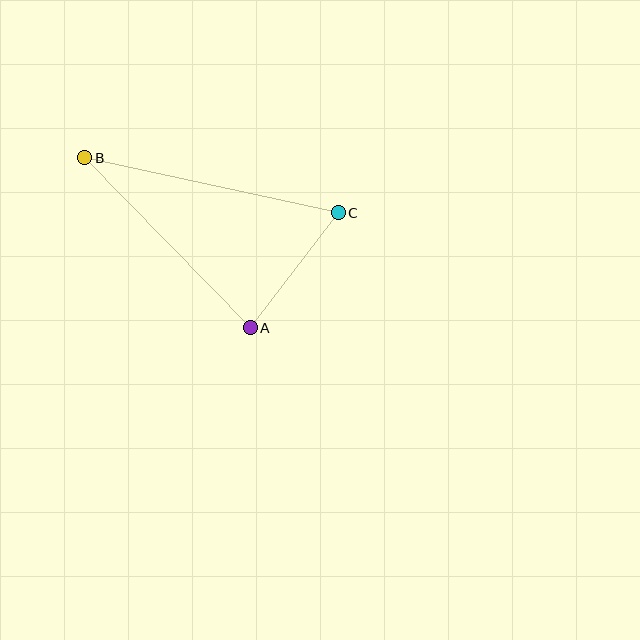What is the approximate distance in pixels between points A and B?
The distance between A and B is approximately 237 pixels.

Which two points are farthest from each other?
Points B and C are farthest from each other.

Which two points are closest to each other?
Points A and C are closest to each other.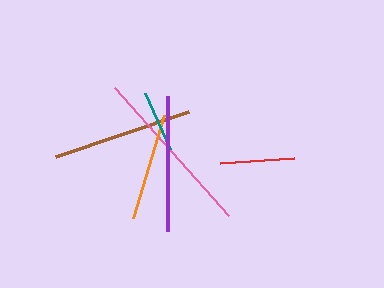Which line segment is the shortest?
The teal line is the shortest at approximately 61 pixels.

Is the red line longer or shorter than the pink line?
The pink line is longer than the red line.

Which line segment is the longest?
The pink line is the longest at approximately 172 pixels.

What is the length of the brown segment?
The brown segment is approximately 141 pixels long.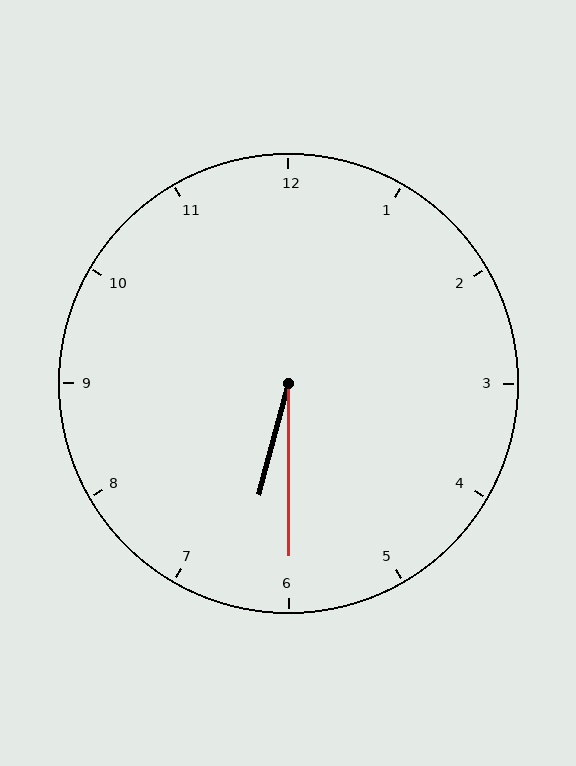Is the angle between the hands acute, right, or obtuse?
It is acute.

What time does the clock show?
6:30.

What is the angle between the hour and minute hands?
Approximately 15 degrees.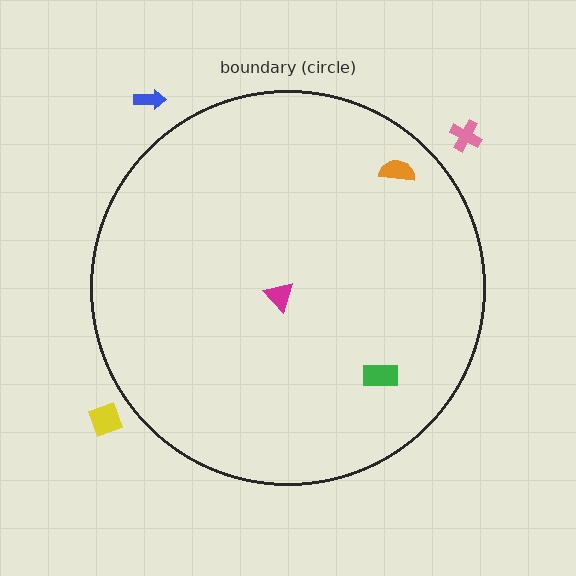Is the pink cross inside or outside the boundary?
Outside.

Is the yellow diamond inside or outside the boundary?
Outside.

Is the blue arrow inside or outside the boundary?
Outside.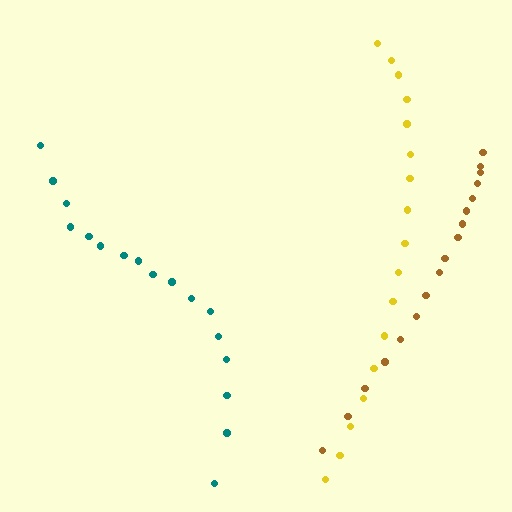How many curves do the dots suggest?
There are 3 distinct paths.